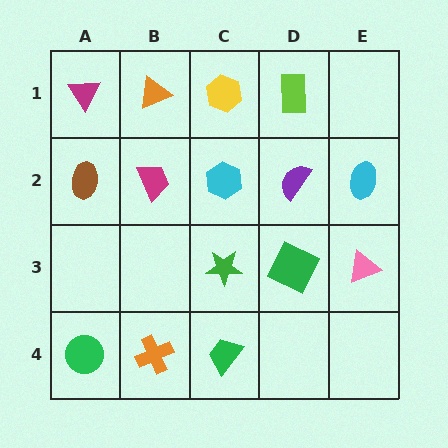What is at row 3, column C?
A green star.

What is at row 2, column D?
A purple semicircle.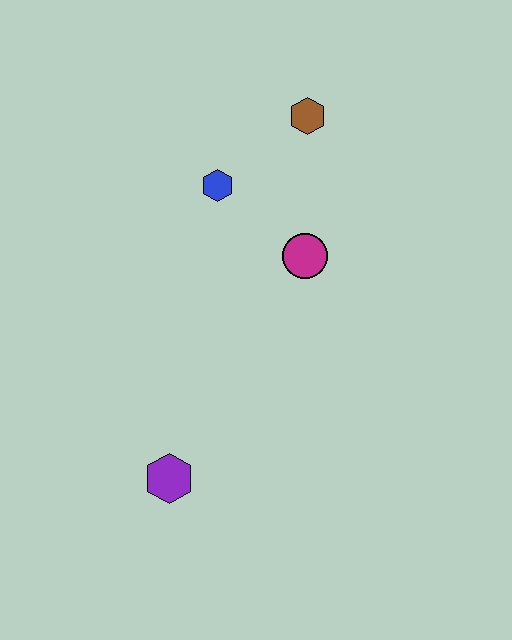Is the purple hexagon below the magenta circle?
Yes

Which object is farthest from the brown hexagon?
The purple hexagon is farthest from the brown hexagon.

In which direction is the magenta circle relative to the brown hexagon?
The magenta circle is below the brown hexagon.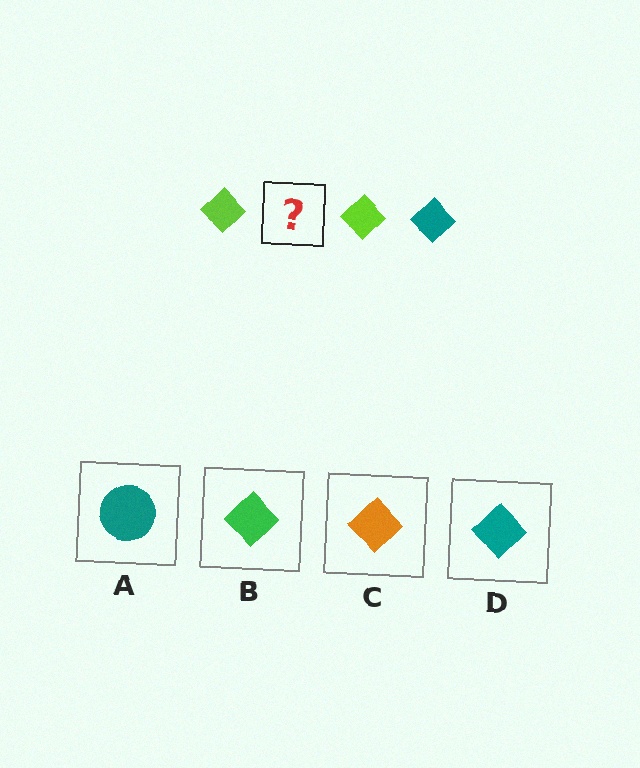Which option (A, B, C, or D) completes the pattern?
D.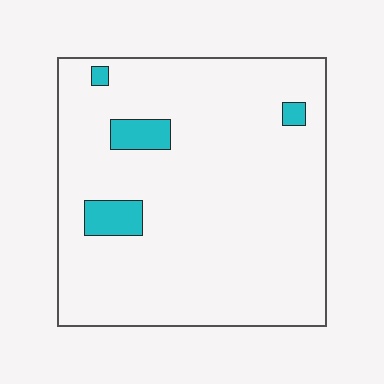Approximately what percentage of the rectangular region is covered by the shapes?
Approximately 5%.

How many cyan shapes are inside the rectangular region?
4.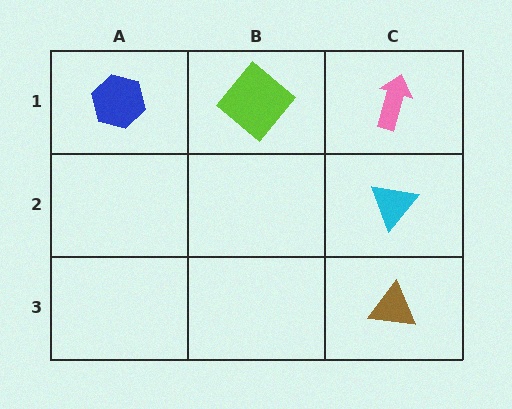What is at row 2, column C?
A cyan triangle.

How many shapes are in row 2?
1 shape.